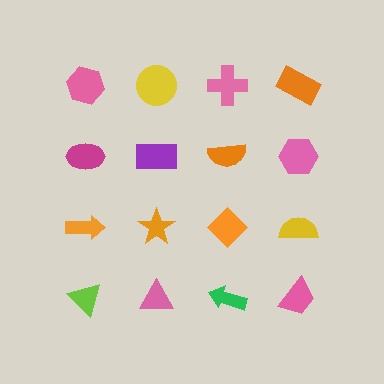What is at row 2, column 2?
A purple rectangle.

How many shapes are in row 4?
4 shapes.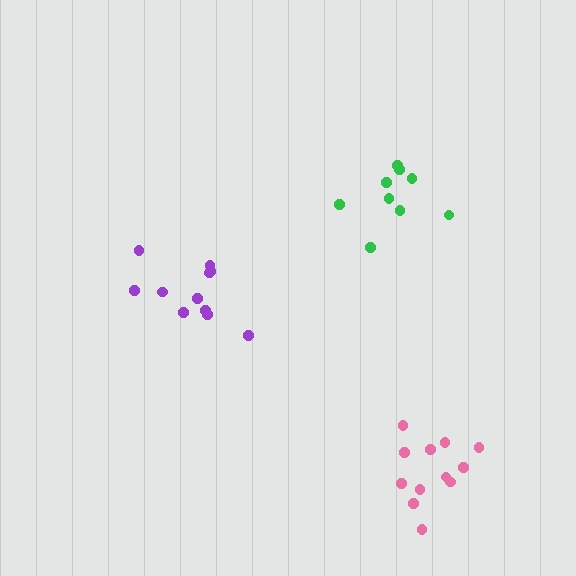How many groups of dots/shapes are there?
There are 3 groups.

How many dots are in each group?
Group 1: 9 dots, Group 2: 11 dots, Group 3: 12 dots (32 total).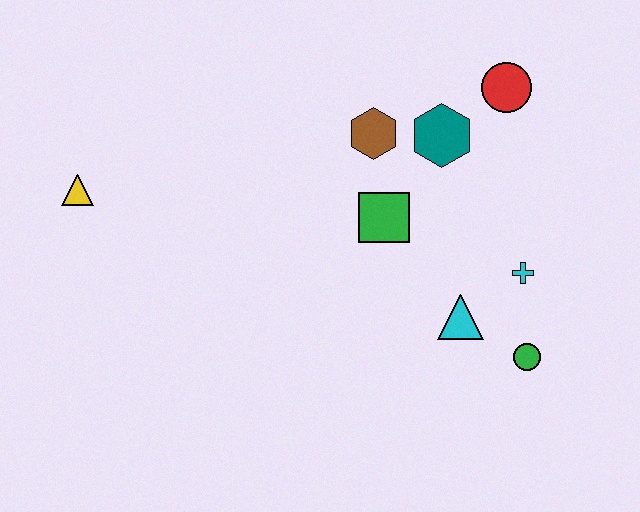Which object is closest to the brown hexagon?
The teal hexagon is closest to the brown hexagon.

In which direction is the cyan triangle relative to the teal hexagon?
The cyan triangle is below the teal hexagon.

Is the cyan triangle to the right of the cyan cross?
No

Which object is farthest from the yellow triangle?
The green circle is farthest from the yellow triangle.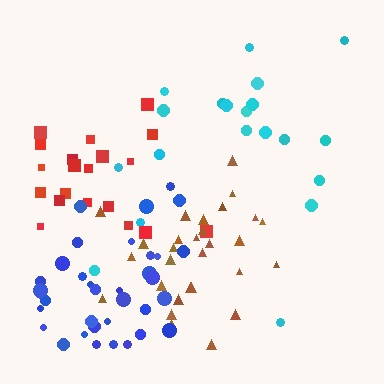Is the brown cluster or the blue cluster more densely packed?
Brown.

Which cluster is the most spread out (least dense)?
Cyan.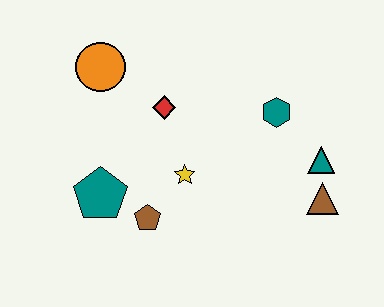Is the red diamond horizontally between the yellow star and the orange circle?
Yes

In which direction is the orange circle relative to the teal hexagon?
The orange circle is to the left of the teal hexagon.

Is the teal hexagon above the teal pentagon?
Yes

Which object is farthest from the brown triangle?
The orange circle is farthest from the brown triangle.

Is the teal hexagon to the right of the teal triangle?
No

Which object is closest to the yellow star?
The brown pentagon is closest to the yellow star.